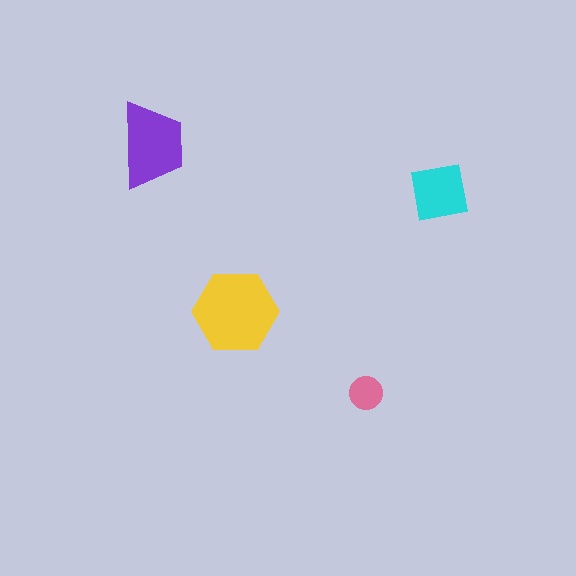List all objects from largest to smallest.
The yellow hexagon, the purple trapezoid, the cyan square, the pink circle.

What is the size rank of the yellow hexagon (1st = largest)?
1st.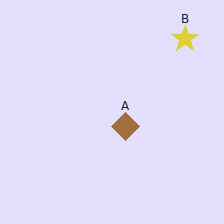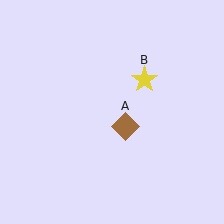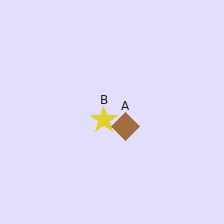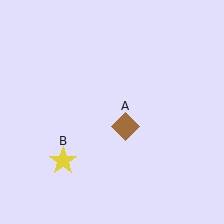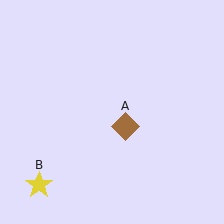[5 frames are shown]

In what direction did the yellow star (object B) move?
The yellow star (object B) moved down and to the left.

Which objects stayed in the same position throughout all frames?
Brown diamond (object A) remained stationary.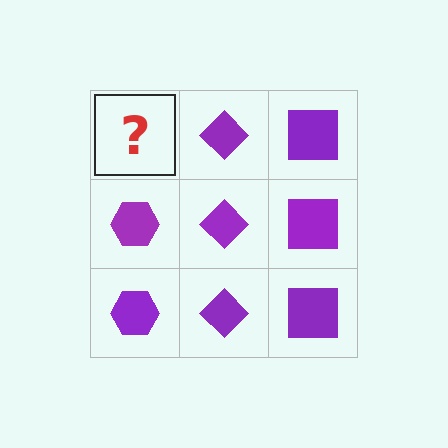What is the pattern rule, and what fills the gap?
The rule is that each column has a consistent shape. The gap should be filled with a purple hexagon.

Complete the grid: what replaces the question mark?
The question mark should be replaced with a purple hexagon.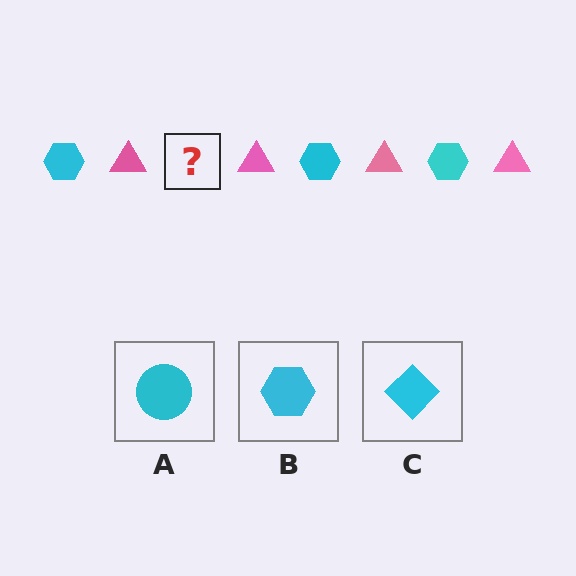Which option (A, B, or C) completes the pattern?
B.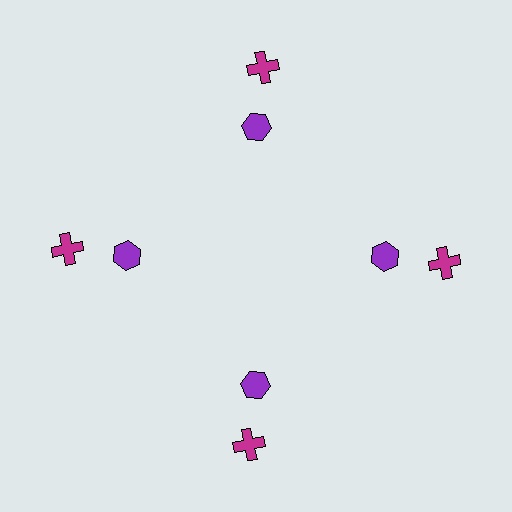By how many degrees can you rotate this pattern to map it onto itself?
The pattern maps onto itself every 90 degrees of rotation.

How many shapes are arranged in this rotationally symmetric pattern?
There are 8 shapes, arranged in 4 groups of 2.